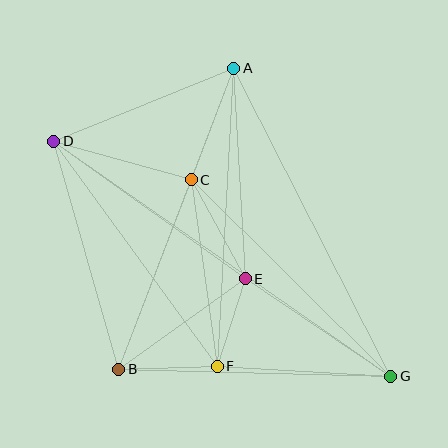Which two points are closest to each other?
Points E and F are closest to each other.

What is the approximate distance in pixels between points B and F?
The distance between B and F is approximately 99 pixels.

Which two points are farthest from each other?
Points D and G are farthest from each other.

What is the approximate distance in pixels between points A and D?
The distance between A and D is approximately 194 pixels.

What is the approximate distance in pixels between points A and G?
The distance between A and G is approximately 346 pixels.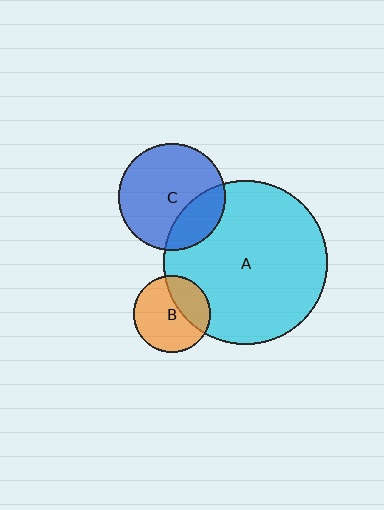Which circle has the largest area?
Circle A (cyan).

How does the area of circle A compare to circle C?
Approximately 2.3 times.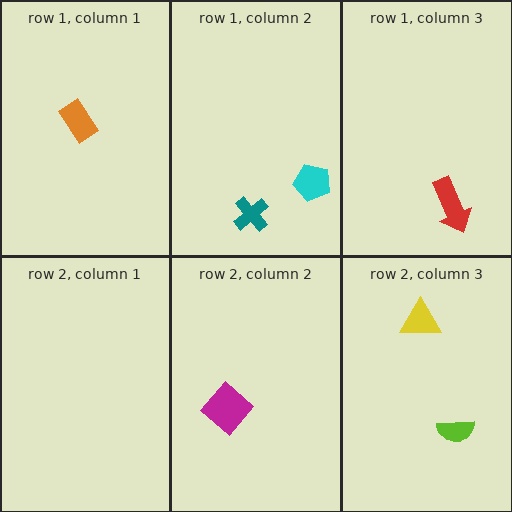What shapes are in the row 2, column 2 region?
The magenta diamond.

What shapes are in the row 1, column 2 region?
The teal cross, the cyan pentagon.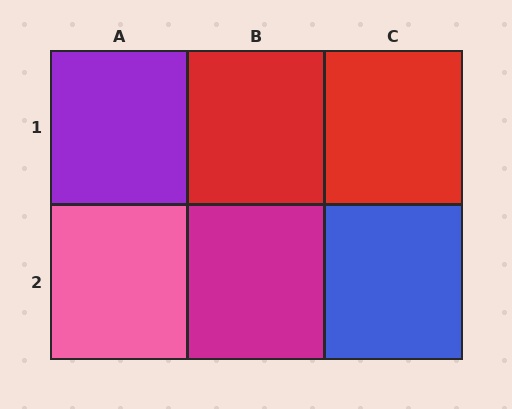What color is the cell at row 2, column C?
Blue.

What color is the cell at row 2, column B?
Magenta.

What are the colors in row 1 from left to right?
Purple, red, red.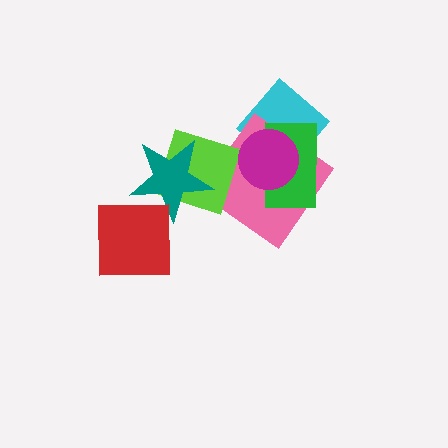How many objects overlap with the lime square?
2 objects overlap with the lime square.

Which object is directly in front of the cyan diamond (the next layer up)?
The pink diamond is directly in front of the cyan diamond.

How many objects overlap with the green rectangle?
3 objects overlap with the green rectangle.